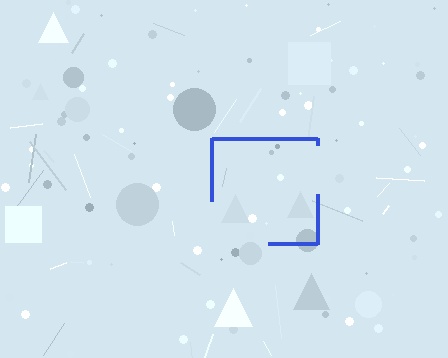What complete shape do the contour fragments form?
The contour fragments form a square.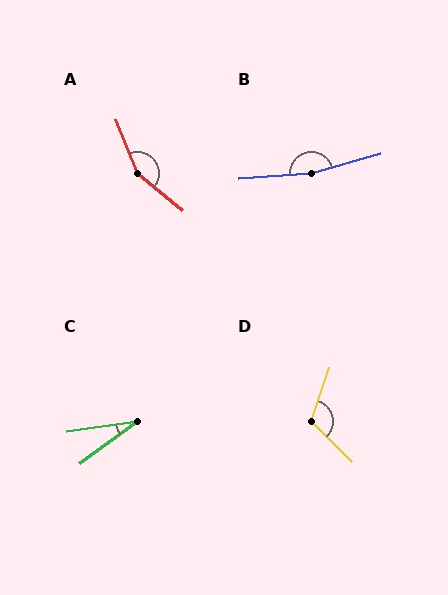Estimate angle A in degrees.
Approximately 151 degrees.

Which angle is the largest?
B, at approximately 167 degrees.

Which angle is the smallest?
C, at approximately 28 degrees.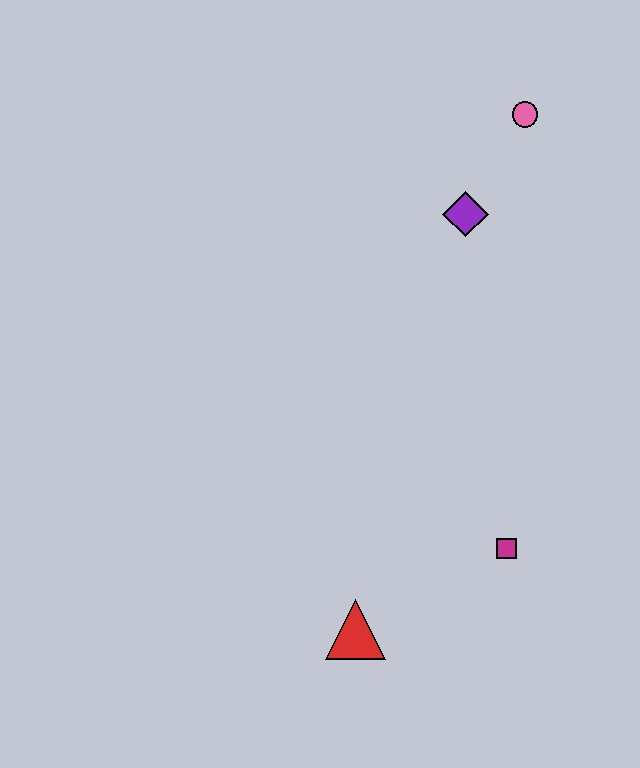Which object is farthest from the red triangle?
The pink circle is farthest from the red triangle.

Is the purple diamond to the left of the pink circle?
Yes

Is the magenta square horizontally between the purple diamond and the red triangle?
No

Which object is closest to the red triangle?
The magenta square is closest to the red triangle.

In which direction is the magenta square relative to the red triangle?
The magenta square is to the right of the red triangle.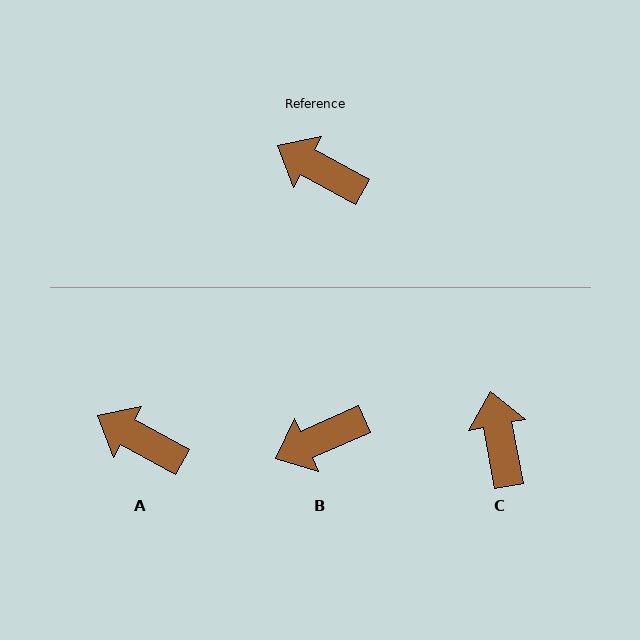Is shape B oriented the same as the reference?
No, it is off by about 53 degrees.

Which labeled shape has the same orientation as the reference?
A.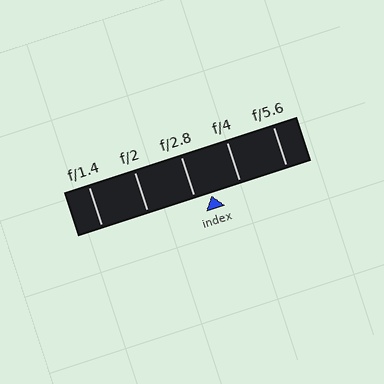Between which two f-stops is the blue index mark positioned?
The index mark is between f/2.8 and f/4.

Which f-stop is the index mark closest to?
The index mark is closest to f/2.8.